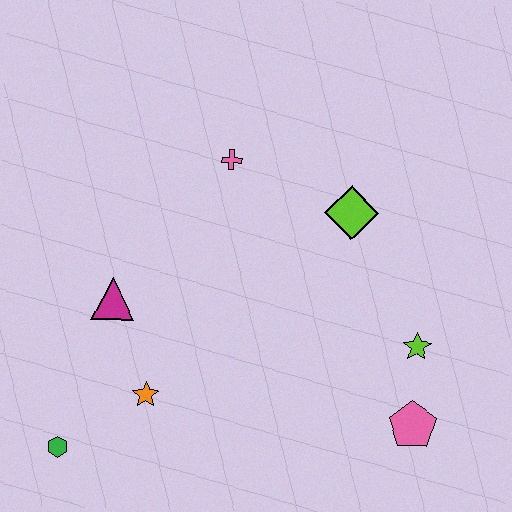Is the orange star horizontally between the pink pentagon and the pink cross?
No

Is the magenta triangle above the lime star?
Yes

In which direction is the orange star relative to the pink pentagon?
The orange star is to the left of the pink pentagon.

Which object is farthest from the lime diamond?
The green hexagon is farthest from the lime diamond.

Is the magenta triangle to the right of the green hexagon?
Yes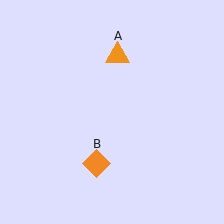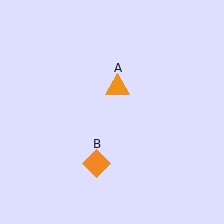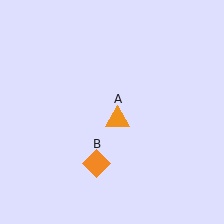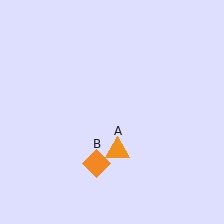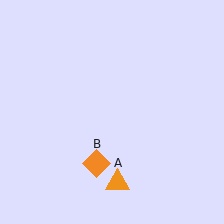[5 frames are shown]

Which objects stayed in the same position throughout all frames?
Orange diamond (object B) remained stationary.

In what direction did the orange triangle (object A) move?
The orange triangle (object A) moved down.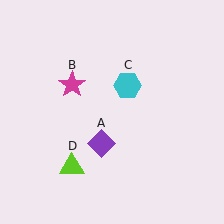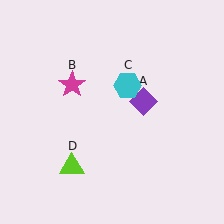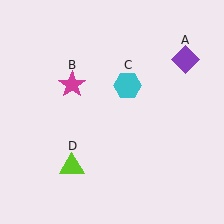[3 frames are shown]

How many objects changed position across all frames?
1 object changed position: purple diamond (object A).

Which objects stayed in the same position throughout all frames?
Magenta star (object B) and cyan hexagon (object C) and lime triangle (object D) remained stationary.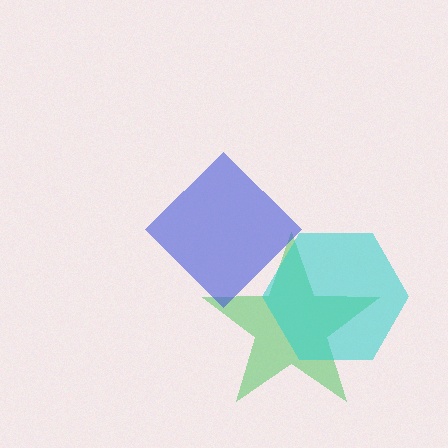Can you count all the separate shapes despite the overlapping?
Yes, there are 3 separate shapes.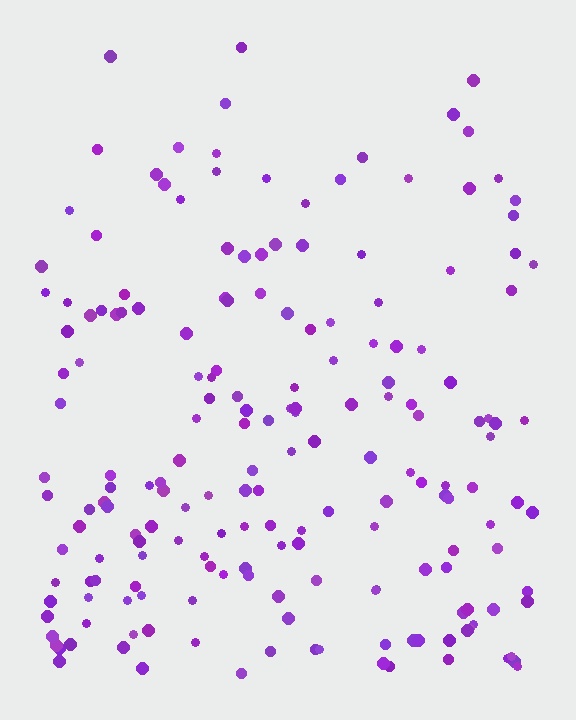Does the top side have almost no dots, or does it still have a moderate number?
Still a moderate number, just noticeably fewer than the bottom.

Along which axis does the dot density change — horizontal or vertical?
Vertical.